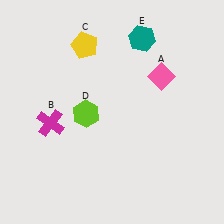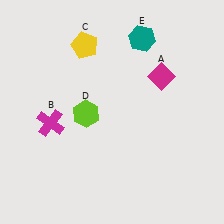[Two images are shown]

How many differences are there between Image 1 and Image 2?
There is 1 difference between the two images.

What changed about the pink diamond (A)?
In Image 1, A is pink. In Image 2, it changed to magenta.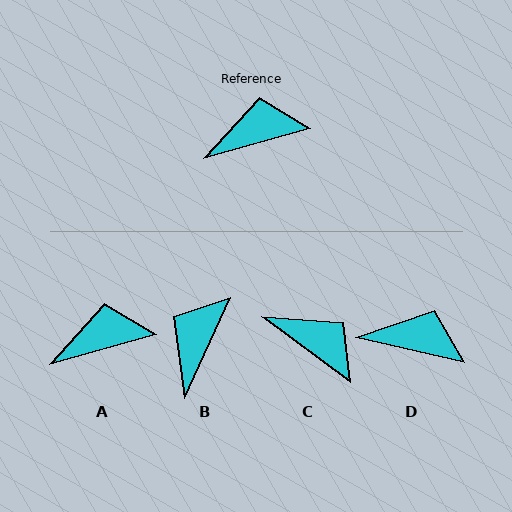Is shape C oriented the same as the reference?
No, it is off by about 52 degrees.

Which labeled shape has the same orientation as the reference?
A.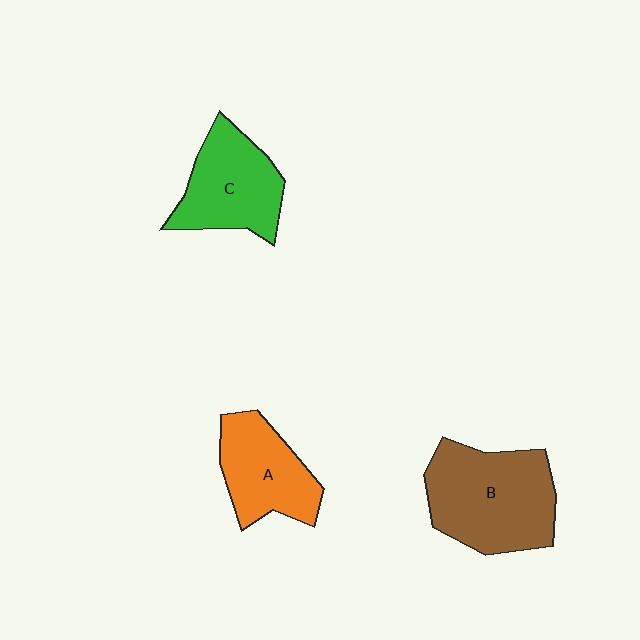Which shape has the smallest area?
Shape A (orange).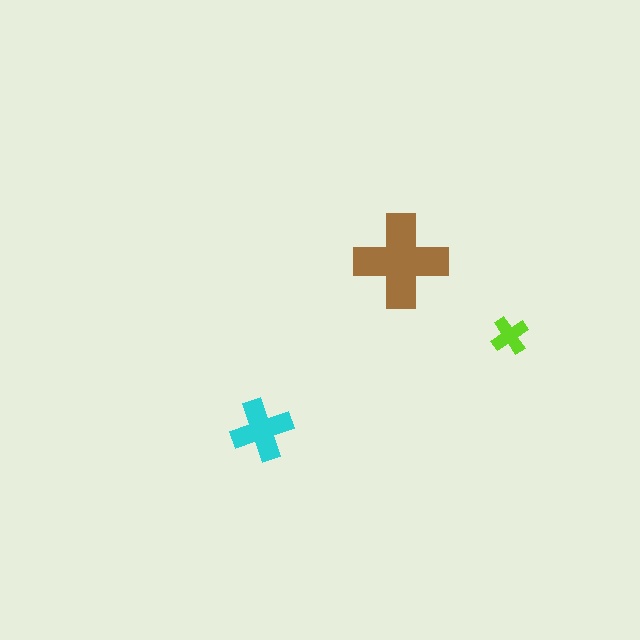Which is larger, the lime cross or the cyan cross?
The cyan one.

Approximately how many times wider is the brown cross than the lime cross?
About 2.5 times wider.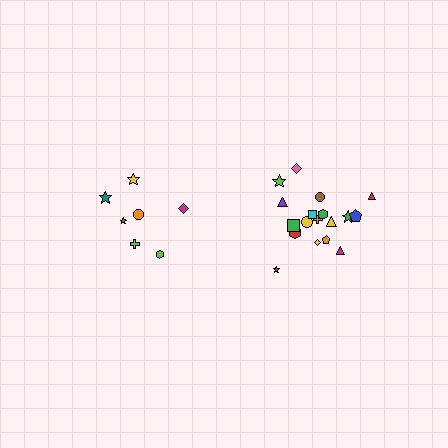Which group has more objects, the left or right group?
The right group.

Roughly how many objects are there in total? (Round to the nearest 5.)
Roughly 25 objects in total.